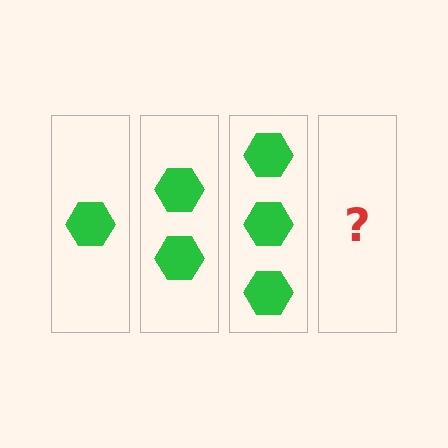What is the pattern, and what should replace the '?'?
The pattern is that each step adds one more hexagon. The '?' should be 4 hexagons.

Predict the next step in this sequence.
The next step is 4 hexagons.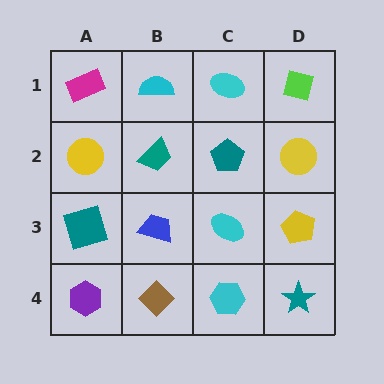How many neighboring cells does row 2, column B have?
4.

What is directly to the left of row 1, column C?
A cyan semicircle.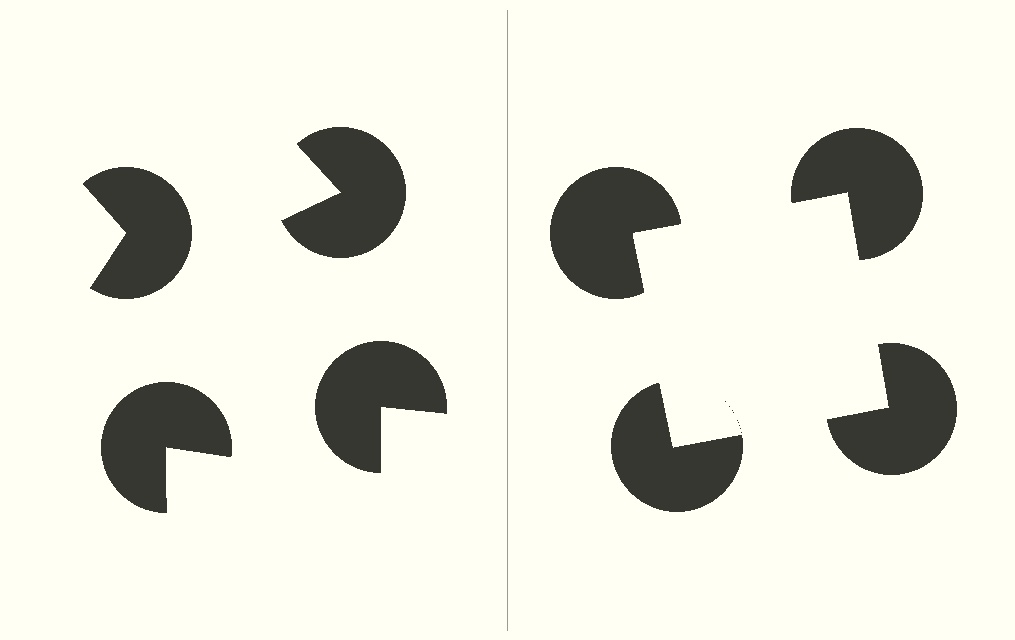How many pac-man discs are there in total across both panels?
8 — 4 on each side.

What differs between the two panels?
The pac-man discs are positioned identically on both sides; only the wedge orientations differ. On the right they align to a square; on the left they are misaligned.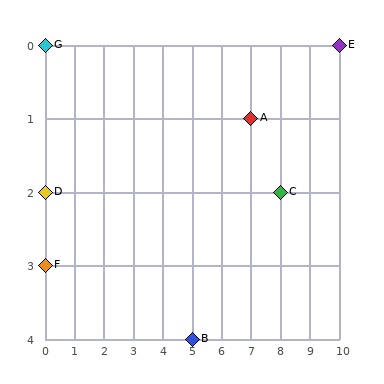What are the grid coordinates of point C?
Point C is at grid coordinates (8, 2).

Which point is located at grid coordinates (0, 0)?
Point G is at (0, 0).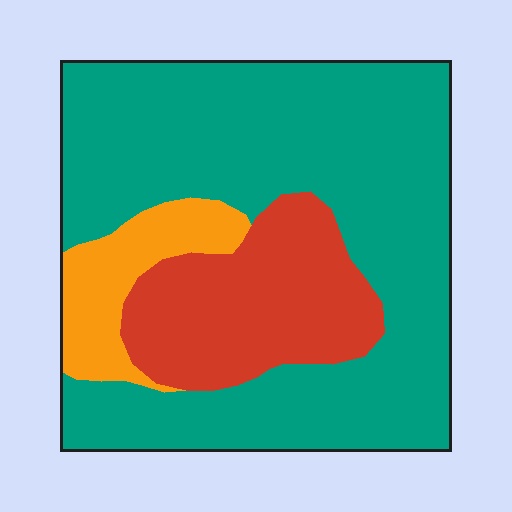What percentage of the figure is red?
Red covers roughly 20% of the figure.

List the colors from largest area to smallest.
From largest to smallest: teal, red, orange.